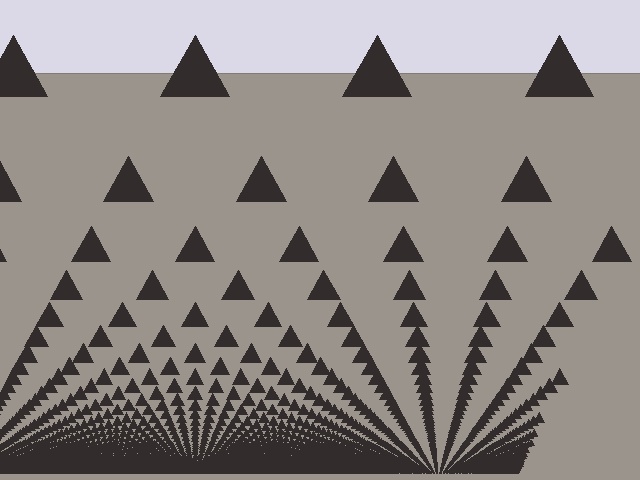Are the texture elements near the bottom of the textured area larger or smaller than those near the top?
Smaller. The gradient is inverted — elements near the bottom are smaller and denser.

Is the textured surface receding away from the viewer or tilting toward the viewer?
The surface appears to tilt toward the viewer. Texture elements get larger and sparser toward the top.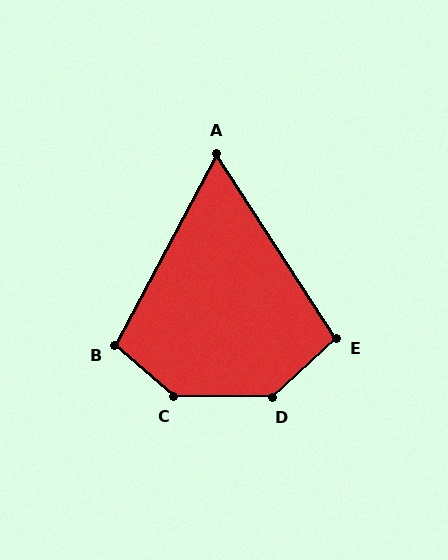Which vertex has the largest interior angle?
C, at approximately 139 degrees.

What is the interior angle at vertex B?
Approximately 103 degrees (obtuse).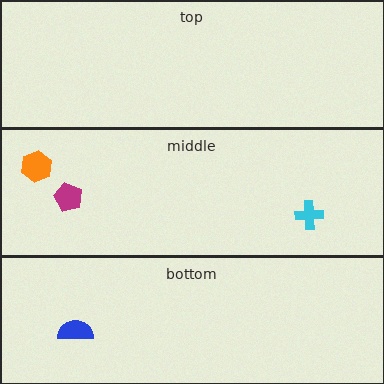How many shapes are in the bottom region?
1.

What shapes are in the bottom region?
The blue semicircle.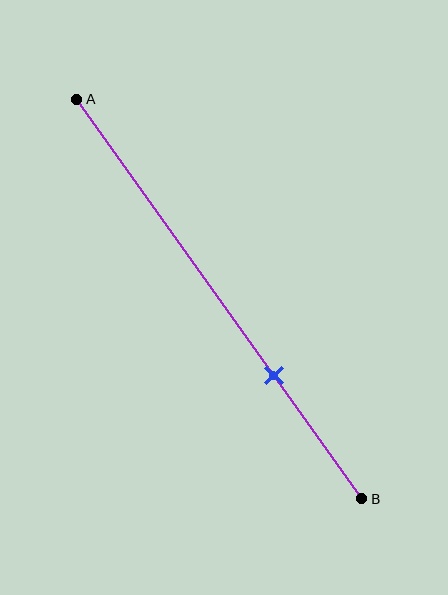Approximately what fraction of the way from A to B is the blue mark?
The blue mark is approximately 70% of the way from A to B.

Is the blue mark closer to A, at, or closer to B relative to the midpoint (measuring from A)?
The blue mark is closer to point B than the midpoint of segment AB.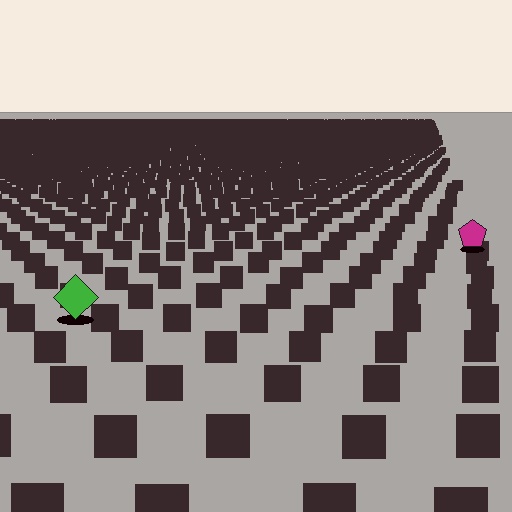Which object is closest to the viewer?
The green diamond is closest. The texture marks near it are larger and more spread out.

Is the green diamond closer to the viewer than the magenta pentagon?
Yes. The green diamond is closer — you can tell from the texture gradient: the ground texture is coarser near it.